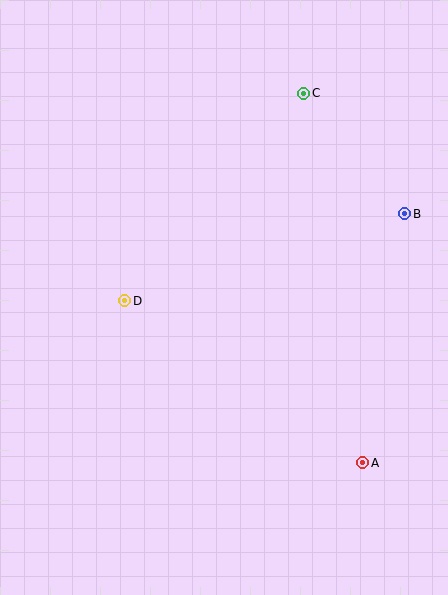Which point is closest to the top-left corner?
Point C is closest to the top-left corner.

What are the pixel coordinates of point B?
Point B is at (405, 214).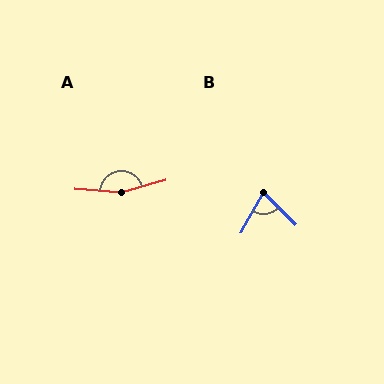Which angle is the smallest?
B, at approximately 75 degrees.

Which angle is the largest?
A, at approximately 160 degrees.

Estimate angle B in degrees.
Approximately 75 degrees.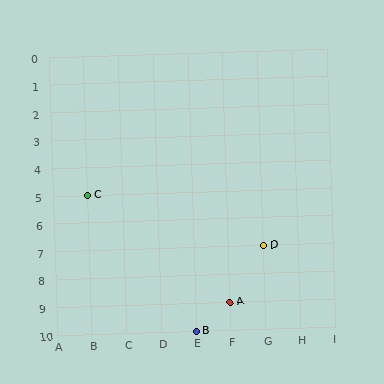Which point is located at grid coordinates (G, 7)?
Point D is at (G, 7).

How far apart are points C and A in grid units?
Points C and A are 4 columns and 4 rows apart (about 5.7 grid units diagonally).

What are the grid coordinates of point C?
Point C is at grid coordinates (B, 5).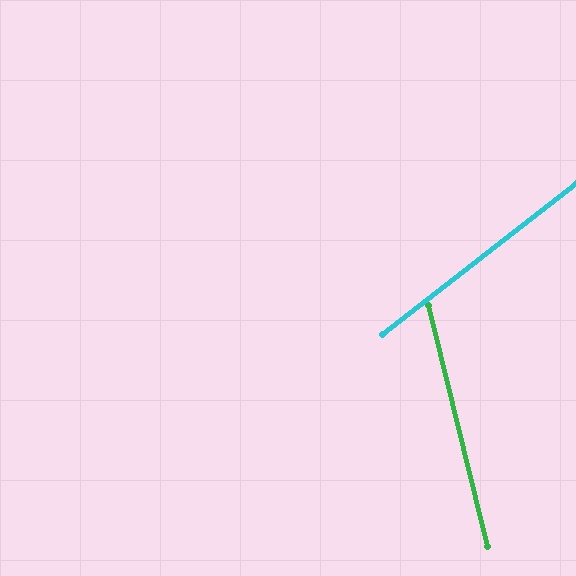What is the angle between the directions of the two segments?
Approximately 66 degrees.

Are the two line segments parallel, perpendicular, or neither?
Neither parallel nor perpendicular — they differ by about 66°.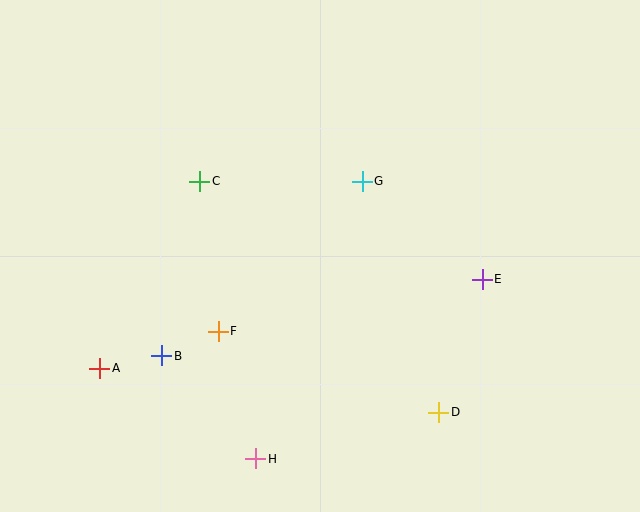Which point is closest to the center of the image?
Point G at (362, 181) is closest to the center.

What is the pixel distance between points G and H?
The distance between G and H is 297 pixels.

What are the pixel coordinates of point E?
Point E is at (482, 279).